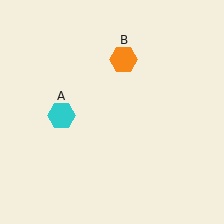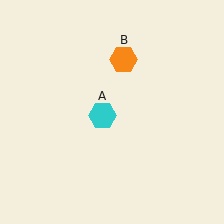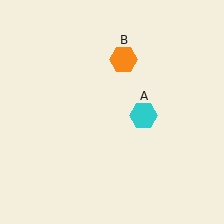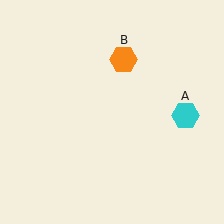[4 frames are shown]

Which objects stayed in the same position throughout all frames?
Orange hexagon (object B) remained stationary.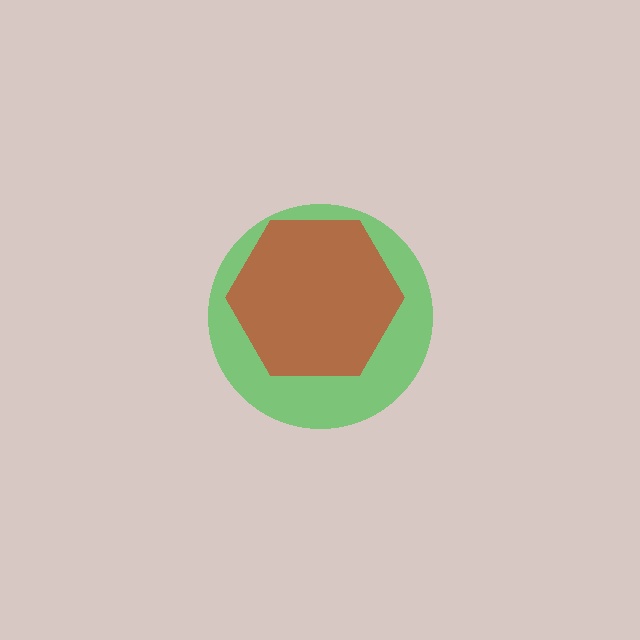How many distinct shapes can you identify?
There are 2 distinct shapes: a green circle, a red hexagon.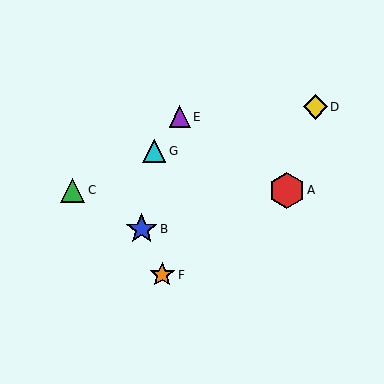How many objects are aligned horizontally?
2 objects (A, C) are aligned horizontally.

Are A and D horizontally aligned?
No, A is at y≈190 and D is at y≈107.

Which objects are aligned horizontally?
Objects A, C are aligned horizontally.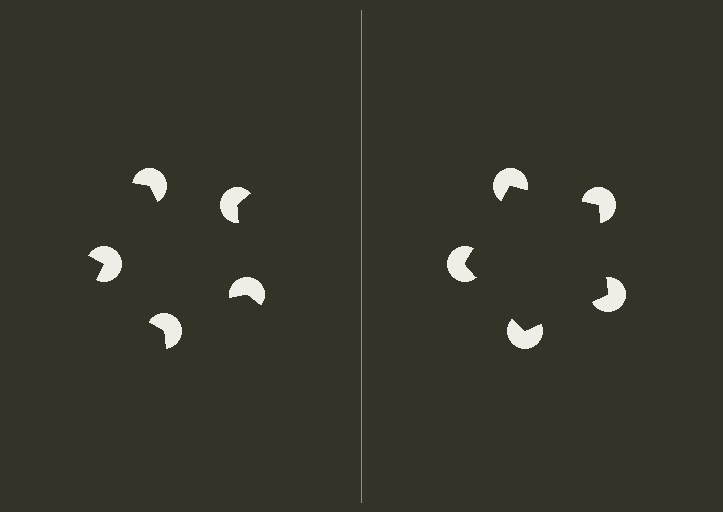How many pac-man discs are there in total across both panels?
10 — 5 on each side.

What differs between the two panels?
The pac-man discs are positioned identically on both sides; only the wedge orientations differ. On the right they align to a pentagon; on the left they are misaligned.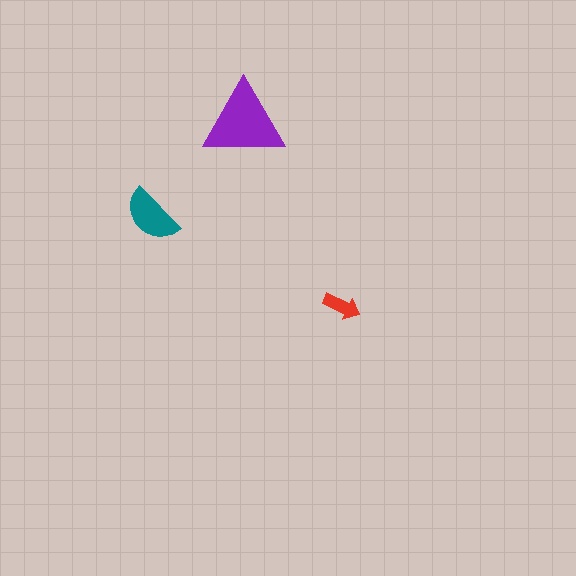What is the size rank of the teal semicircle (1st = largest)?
2nd.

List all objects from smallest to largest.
The red arrow, the teal semicircle, the purple triangle.